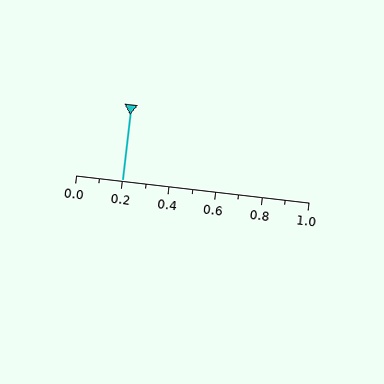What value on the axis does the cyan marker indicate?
The marker indicates approximately 0.2.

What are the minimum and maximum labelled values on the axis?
The axis runs from 0.0 to 1.0.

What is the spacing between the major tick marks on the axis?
The major ticks are spaced 0.2 apart.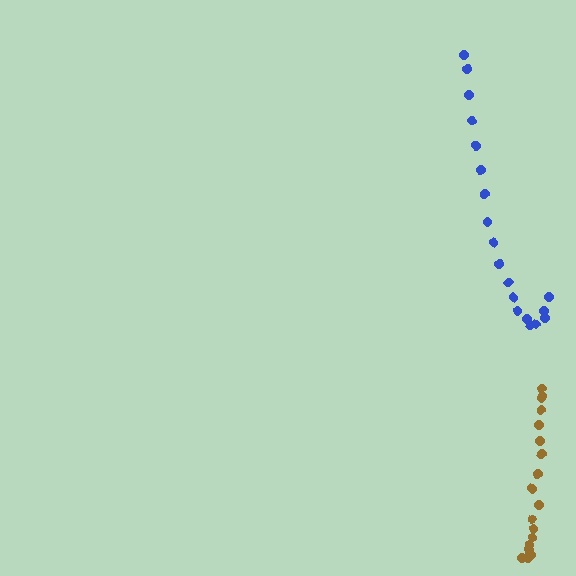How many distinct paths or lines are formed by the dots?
There are 2 distinct paths.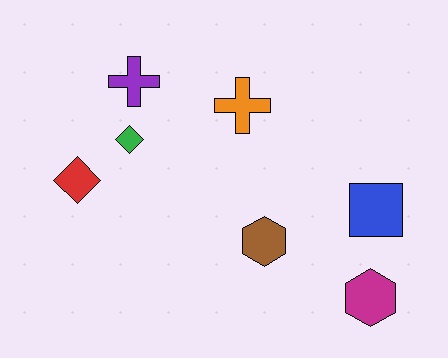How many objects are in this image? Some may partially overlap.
There are 7 objects.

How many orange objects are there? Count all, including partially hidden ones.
There is 1 orange object.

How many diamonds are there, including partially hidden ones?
There are 2 diamonds.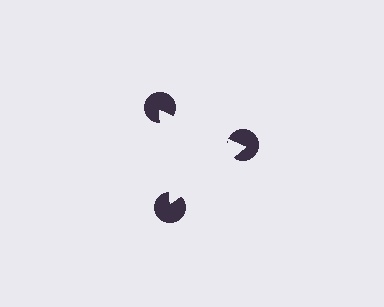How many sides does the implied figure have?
3 sides.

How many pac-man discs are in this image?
There are 3 — one at each vertex of the illusory triangle.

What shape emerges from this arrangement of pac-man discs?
An illusory triangle — its edges are inferred from the aligned wedge cuts in the pac-man discs, not physically drawn.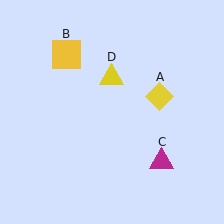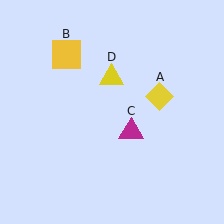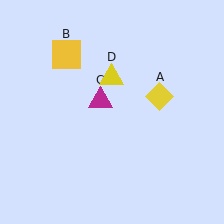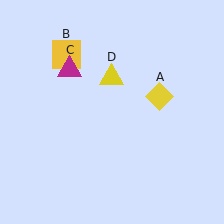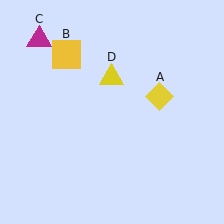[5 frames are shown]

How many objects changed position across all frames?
1 object changed position: magenta triangle (object C).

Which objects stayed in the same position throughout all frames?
Yellow diamond (object A) and yellow square (object B) and yellow triangle (object D) remained stationary.